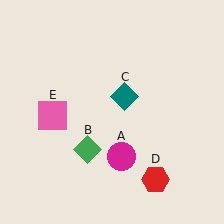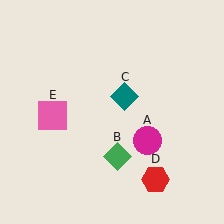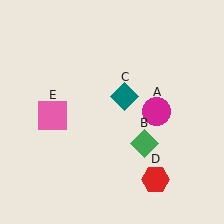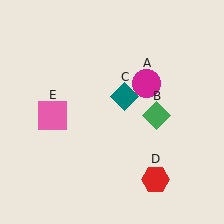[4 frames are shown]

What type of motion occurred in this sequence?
The magenta circle (object A), green diamond (object B) rotated counterclockwise around the center of the scene.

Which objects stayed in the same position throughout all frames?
Teal diamond (object C) and red hexagon (object D) and pink square (object E) remained stationary.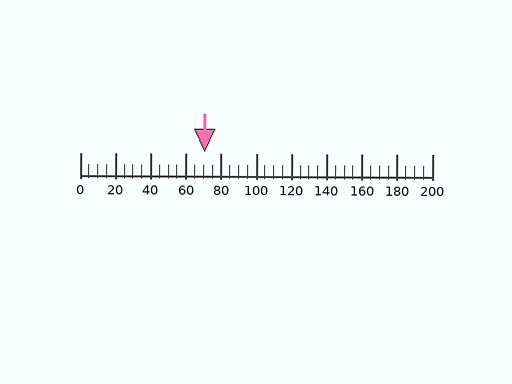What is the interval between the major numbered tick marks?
The major tick marks are spaced 20 units apart.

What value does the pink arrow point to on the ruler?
The pink arrow points to approximately 71.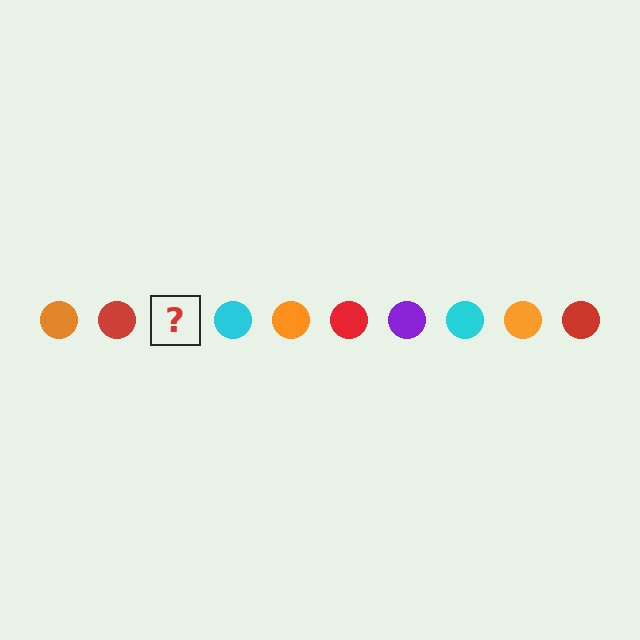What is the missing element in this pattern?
The missing element is a purple circle.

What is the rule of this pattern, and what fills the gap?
The rule is that the pattern cycles through orange, red, purple, cyan circles. The gap should be filled with a purple circle.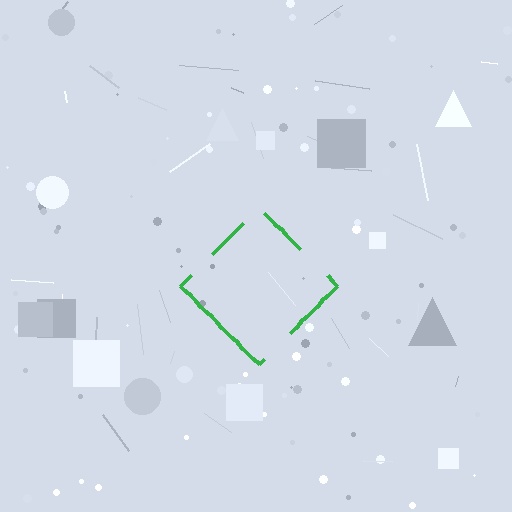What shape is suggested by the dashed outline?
The dashed outline suggests a diamond.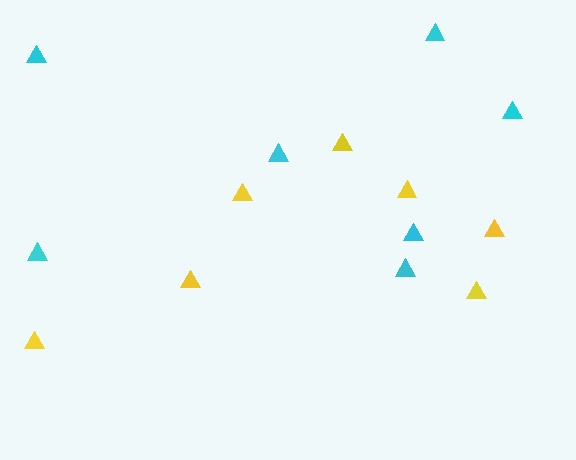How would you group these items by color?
There are 2 groups: one group of yellow triangles (7) and one group of cyan triangles (7).